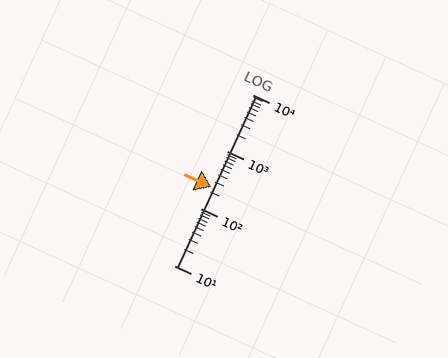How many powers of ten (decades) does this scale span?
The scale spans 3 decades, from 10 to 10000.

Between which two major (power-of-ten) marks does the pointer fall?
The pointer is between 100 and 1000.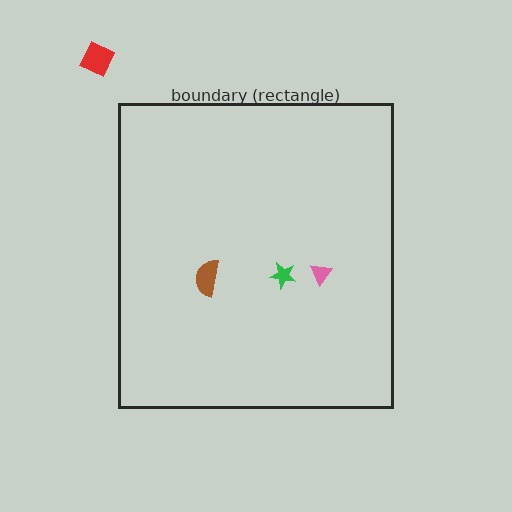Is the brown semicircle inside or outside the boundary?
Inside.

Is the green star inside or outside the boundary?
Inside.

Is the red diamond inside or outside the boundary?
Outside.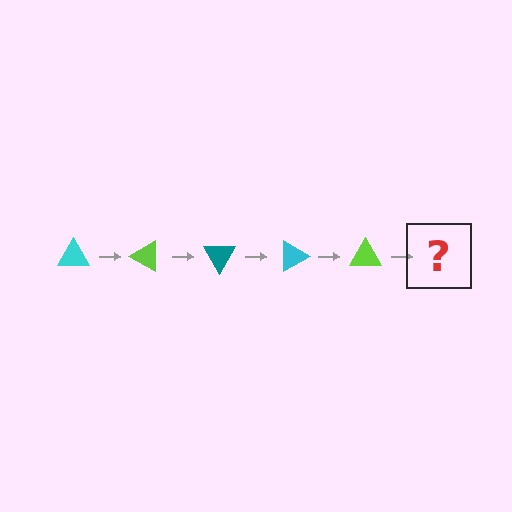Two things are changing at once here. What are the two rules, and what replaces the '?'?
The two rules are that it rotates 30 degrees each step and the color cycles through cyan, lime, and teal. The '?' should be a teal triangle, rotated 150 degrees from the start.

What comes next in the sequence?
The next element should be a teal triangle, rotated 150 degrees from the start.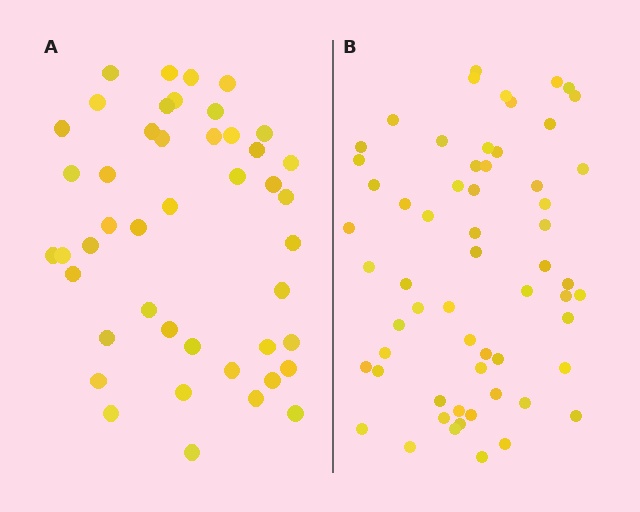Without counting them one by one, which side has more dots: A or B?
Region B (the right region) has more dots.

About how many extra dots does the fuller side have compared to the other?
Region B has approximately 15 more dots than region A.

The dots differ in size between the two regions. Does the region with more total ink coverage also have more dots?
No. Region A has more total ink coverage because its dots are larger, but region B actually contains more individual dots. Total area can be misleading — the number of items is what matters here.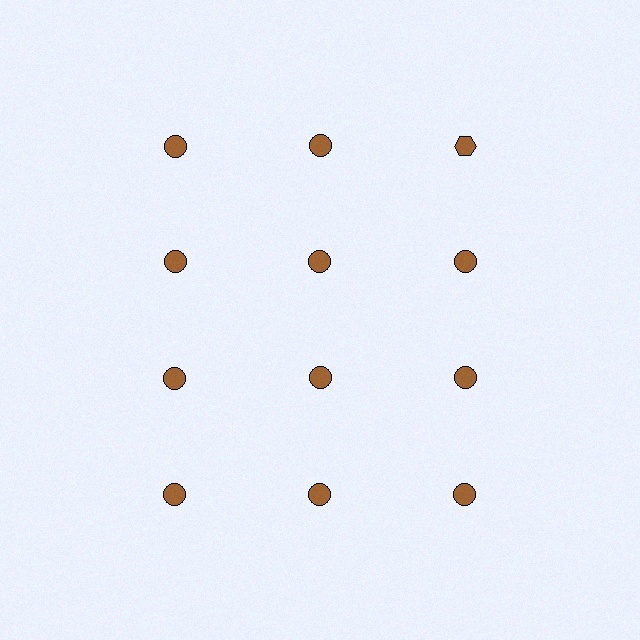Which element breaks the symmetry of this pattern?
The brown hexagon in the top row, center column breaks the symmetry. All other shapes are brown circles.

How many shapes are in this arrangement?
There are 12 shapes arranged in a grid pattern.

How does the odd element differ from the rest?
It has a different shape: hexagon instead of circle.